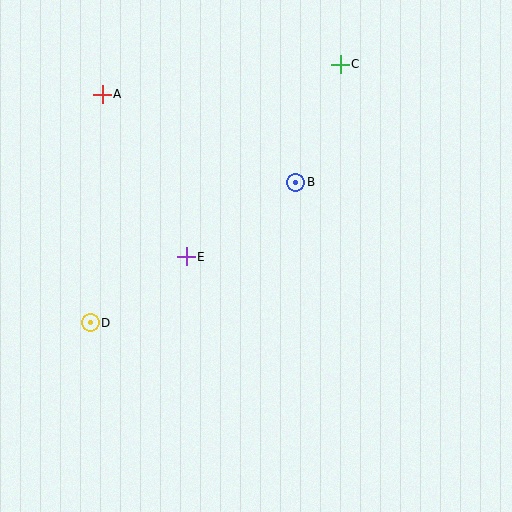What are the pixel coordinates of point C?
Point C is at (340, 64).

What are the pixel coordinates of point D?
Point D is at (90, 323).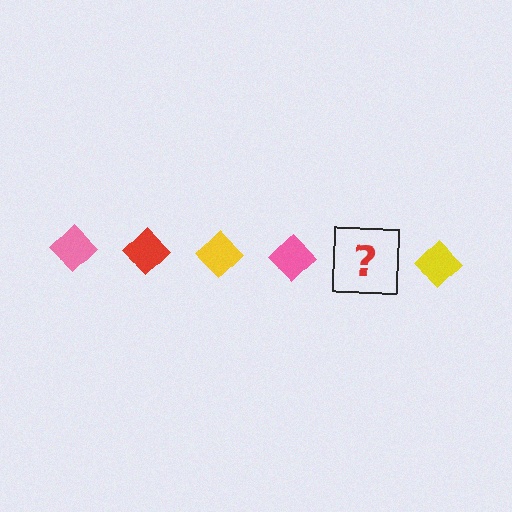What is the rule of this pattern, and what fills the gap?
The rule is that the pattern cycles through pink, red, yellow diamonds. The gap should be filled with a red diamond.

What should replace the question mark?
The question mark should be replaced with a red diamond.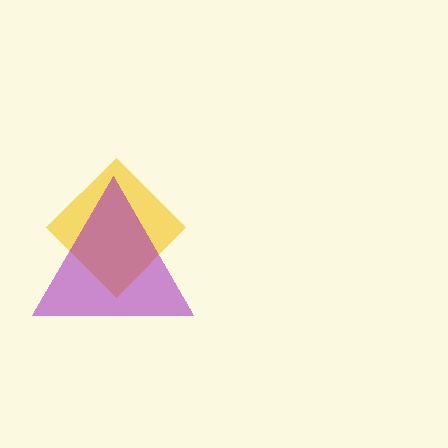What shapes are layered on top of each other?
The layered shapes are: a yellow diamond, a purple triangle.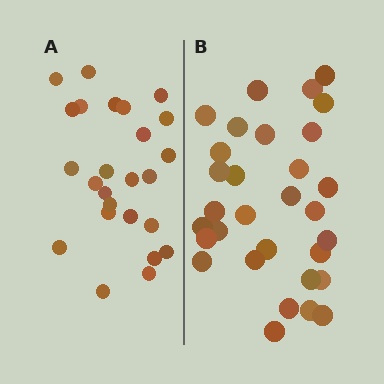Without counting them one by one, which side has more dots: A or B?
Region B (the right region) has more dots.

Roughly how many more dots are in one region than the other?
Region B has about 6 more dots than region A.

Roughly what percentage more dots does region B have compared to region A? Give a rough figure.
About 25% more.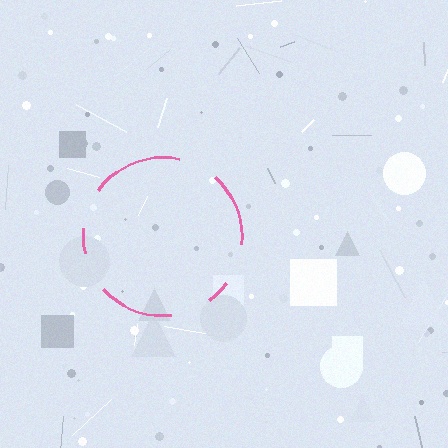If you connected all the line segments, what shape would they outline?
They would outline a circle.